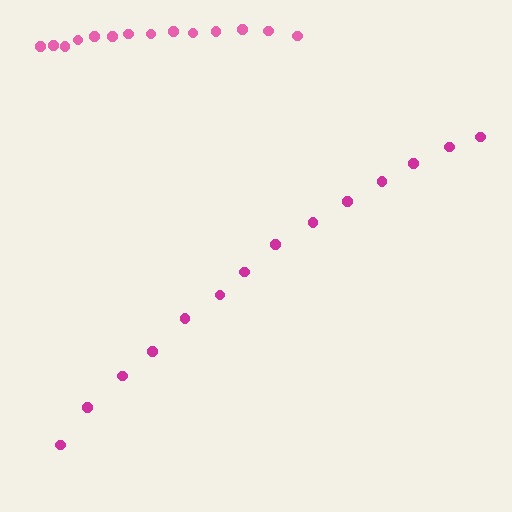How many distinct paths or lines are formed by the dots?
There are 2 distinct paths.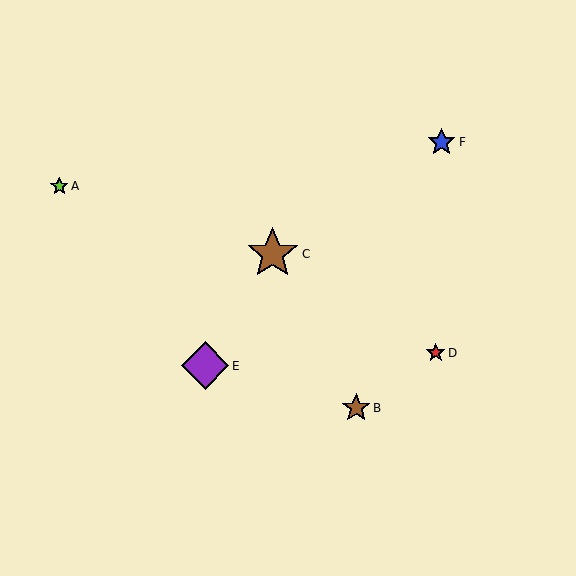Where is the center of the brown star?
The center of the brown star is at (273, 254).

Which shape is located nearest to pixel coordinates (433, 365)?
The red star (labeled D) at (436, 353) is nearest to that location.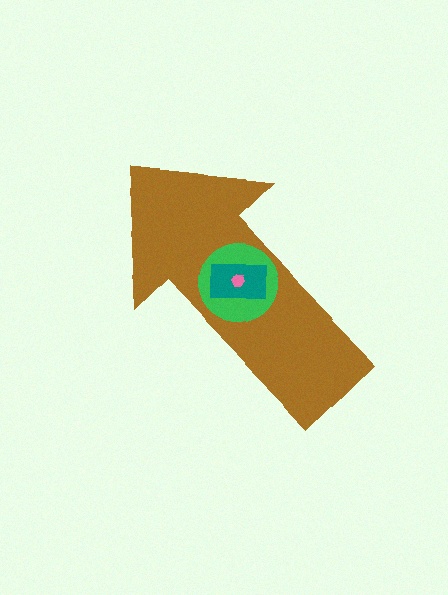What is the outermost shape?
The brown arrow.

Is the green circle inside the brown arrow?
Yes.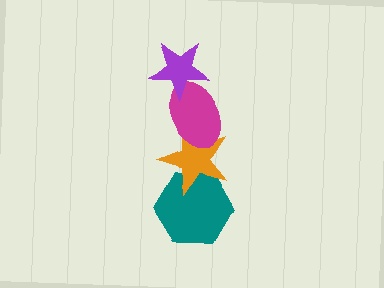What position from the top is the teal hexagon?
The teal hexagon is 4th from the top.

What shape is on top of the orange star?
The magenta ellipse is on top of the orange star.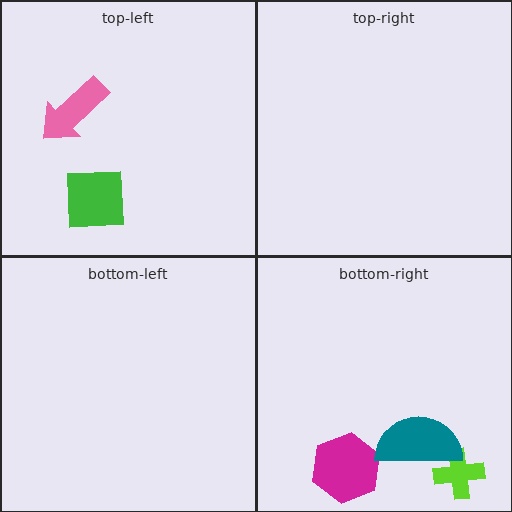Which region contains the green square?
The top-left region.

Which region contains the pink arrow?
The top-left region.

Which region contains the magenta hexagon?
The bottom-right region.